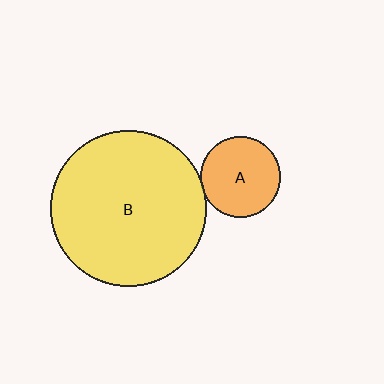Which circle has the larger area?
Circle B (yellow).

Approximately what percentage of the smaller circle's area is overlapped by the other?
Approximately 5%.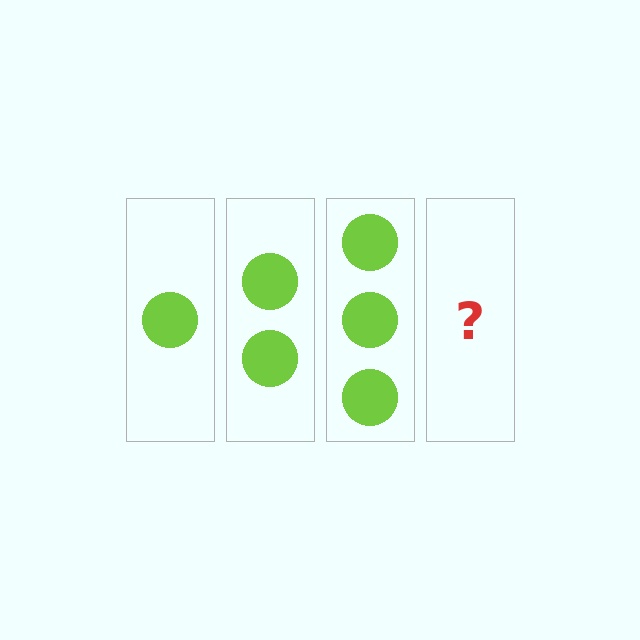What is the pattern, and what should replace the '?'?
The pattern is that each step adds one more circle. The '?' should be 4 circles.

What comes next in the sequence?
The next element should be 4 circles.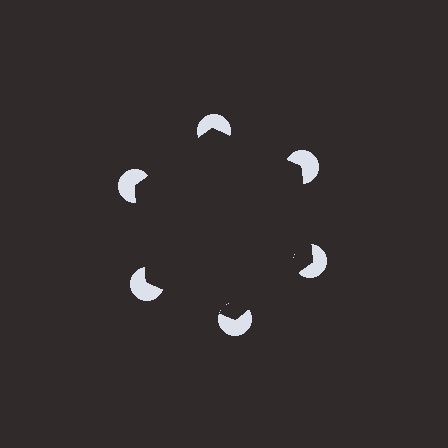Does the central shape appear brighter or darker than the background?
It typically appears slightly darker than the background, even though no actual brightness change is drawn.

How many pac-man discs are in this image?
There are 6 — one at each vertex of the illusory hexagon.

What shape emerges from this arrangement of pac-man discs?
An illusory hexagon — its edges are inferred from the aligned wedge cuts in the pac-man discs, not physically drawn.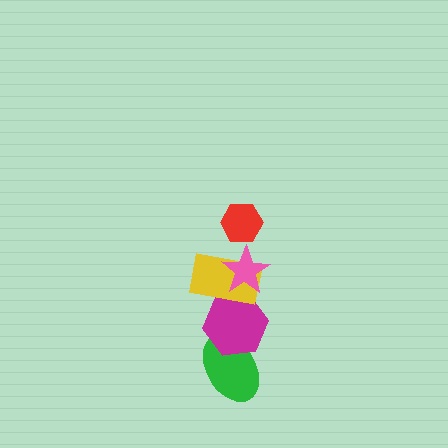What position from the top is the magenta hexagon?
The magenta hexagon is 4th from the top.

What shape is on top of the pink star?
The red hexagon is on top of the pink star.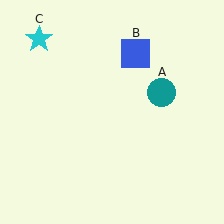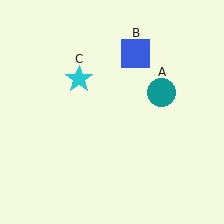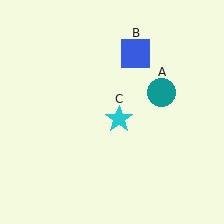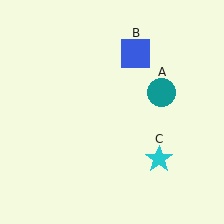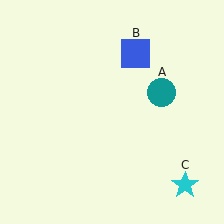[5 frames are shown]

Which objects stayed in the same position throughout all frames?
Teal circle (object A) and blue square (object B) remained stationary.